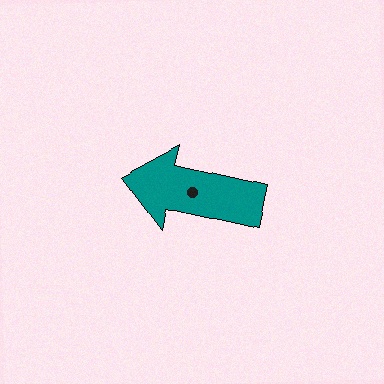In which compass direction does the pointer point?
West.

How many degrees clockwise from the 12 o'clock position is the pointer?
Approximately 283 degrees.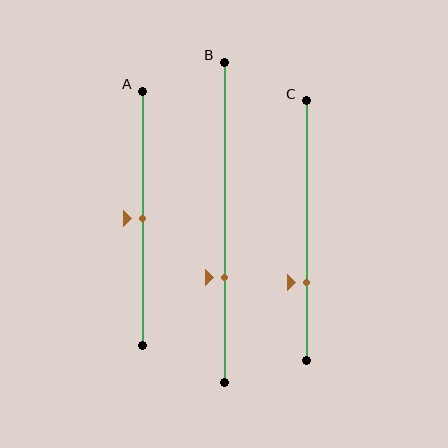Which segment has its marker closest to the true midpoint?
Segment A has its marker closest to the true midpoint.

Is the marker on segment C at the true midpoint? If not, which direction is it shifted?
No, the marker on segment C is shifted downward by about 20% of the segment length.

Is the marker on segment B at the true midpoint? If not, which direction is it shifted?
No, the marker on segment B is shifted downward by about 17% of the segment length.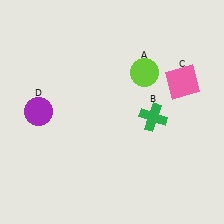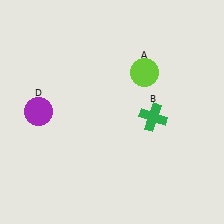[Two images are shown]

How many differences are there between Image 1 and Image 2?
There is 1 difference between the two images.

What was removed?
The pink square (C) was removed in Image 2.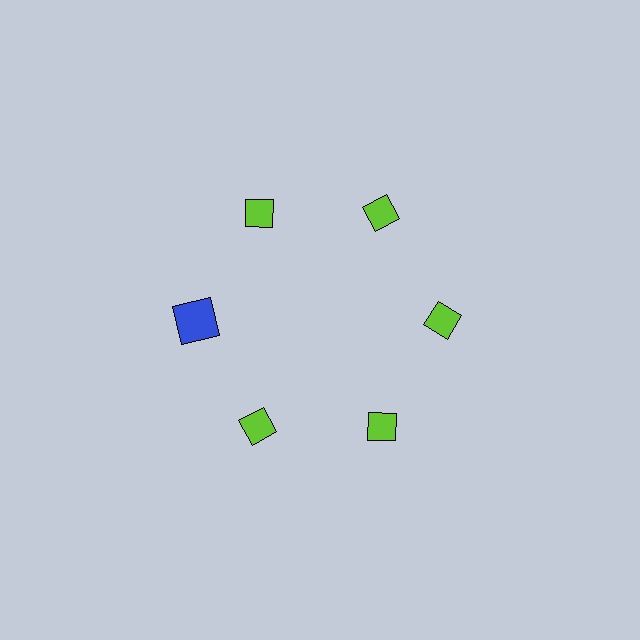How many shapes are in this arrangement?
There are 6 shapes arranged in a ring pattern.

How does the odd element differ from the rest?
It differs in both color (blue instead of lime) and shape (square instead of diamond).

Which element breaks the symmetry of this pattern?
The blue square at roughly the 9 o'clock position breaks the symmetry. All other shapes are lime diamonds.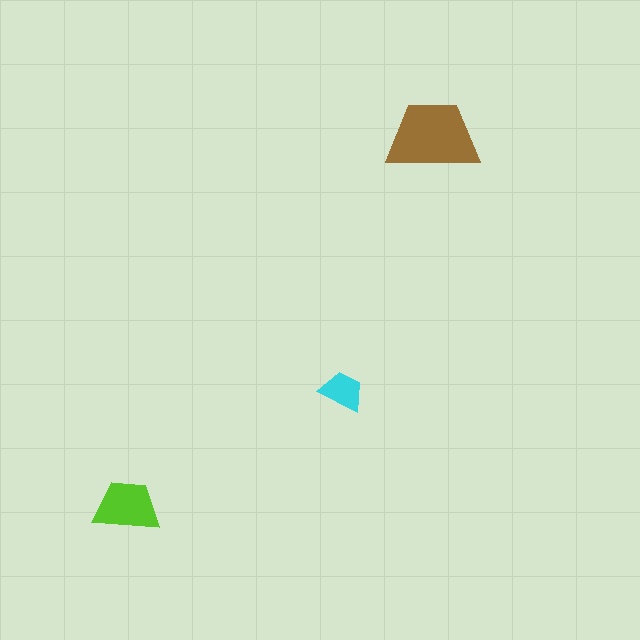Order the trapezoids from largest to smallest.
the brown one, the lime one, the cyan one.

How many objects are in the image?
There are 3 objects in the image.